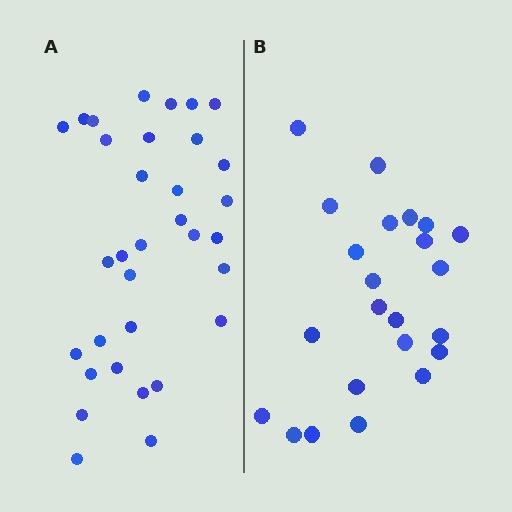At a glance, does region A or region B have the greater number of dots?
Region A (the left region) has more dots.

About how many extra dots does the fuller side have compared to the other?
Region A has roughly 10 or so more dots than region B.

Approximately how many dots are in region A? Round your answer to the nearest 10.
About 30 dots. (The exact count is 33, which rounds to 30.)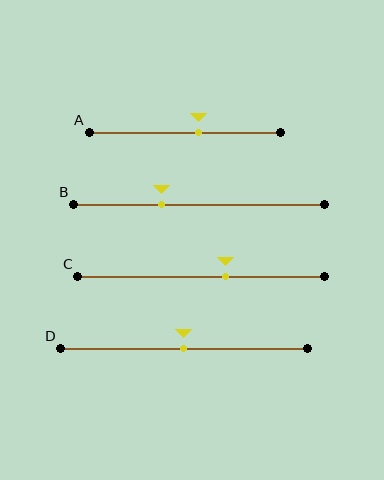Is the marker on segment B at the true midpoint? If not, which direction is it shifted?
No, the marker on segment B is shifted to the left by about 15% of the segment length.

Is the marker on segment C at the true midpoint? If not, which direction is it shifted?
No, the marker on segment C is shifted to the right by about 10% of the segment length.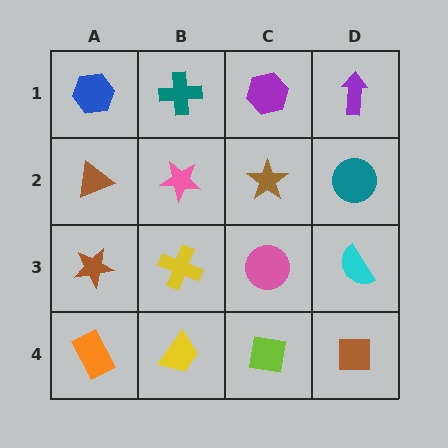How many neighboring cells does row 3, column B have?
4.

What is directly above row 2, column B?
A teal cross.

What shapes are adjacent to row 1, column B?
A pink star (row 2, column B), a blue hexagon (row 1, column A), a purple hexagon (row 1, column C).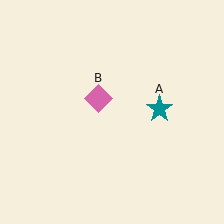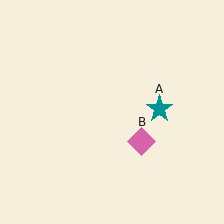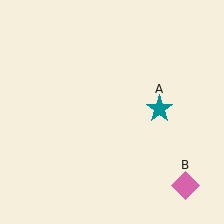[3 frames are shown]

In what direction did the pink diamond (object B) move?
The pink diamond (object B) moved down and to the right.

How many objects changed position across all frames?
1 object changed position: pink diamond (object B).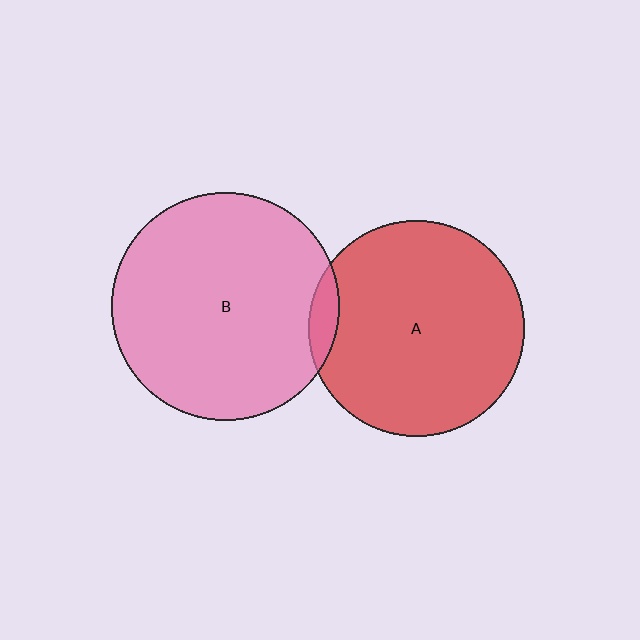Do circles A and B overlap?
Yes.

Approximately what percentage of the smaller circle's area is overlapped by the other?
Approximately 5%.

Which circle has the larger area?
Circle B (pink).